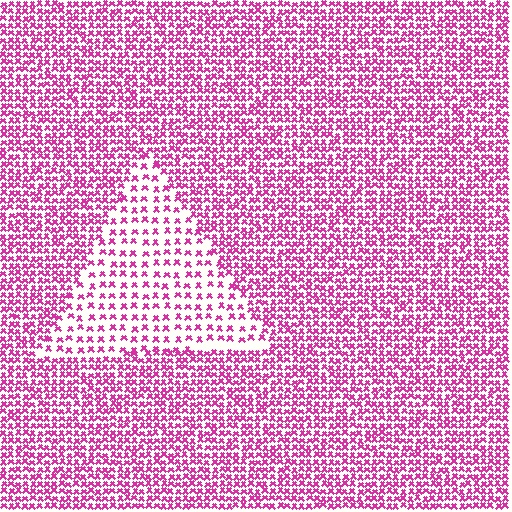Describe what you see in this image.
The image contains small magenta elements arranged at two different densities. A triangle-shaped region is visible where the elements are less densely packed than the surrounding area.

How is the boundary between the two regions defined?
The boundary is defined by a change in element density (approximately 2.2x ratio). All elements are the same color, size, and shape.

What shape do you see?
I see a triangle.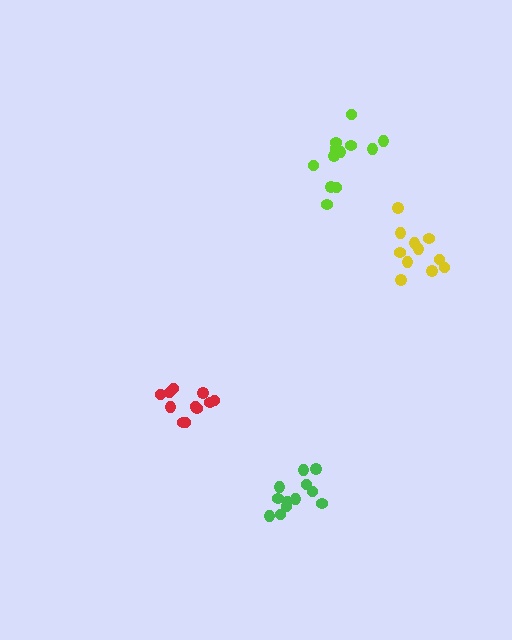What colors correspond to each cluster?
The clusters are colored: red, lime, yellow, green.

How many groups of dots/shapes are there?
There are 4 groups.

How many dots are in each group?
Group 1: 11 dots, Group 2: 12 dots, Group 3: 11 dots, Group 4: 12 dots (46 total).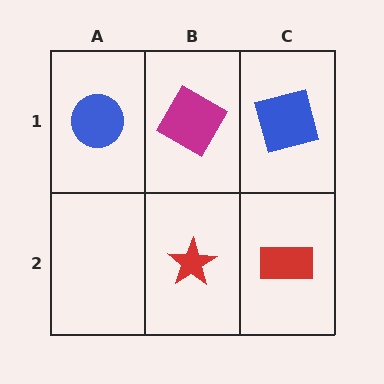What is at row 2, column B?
A red star.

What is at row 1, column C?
A blue square.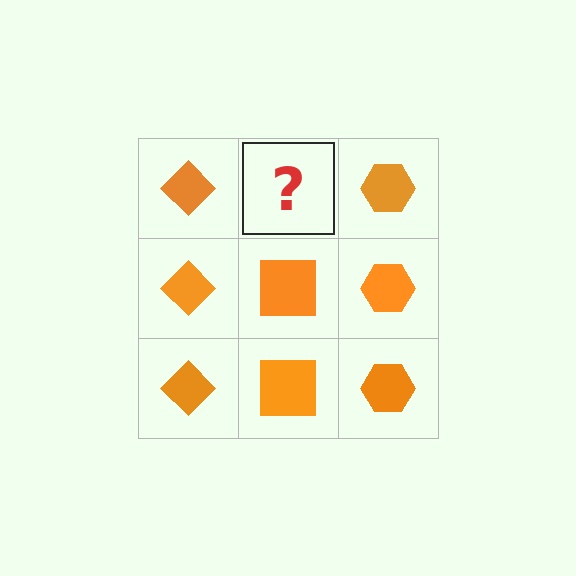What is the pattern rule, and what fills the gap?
The rule is that each column has a consistent shape. The gap should be filled with an orange square.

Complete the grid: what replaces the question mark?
The question mark should be replaced with an orange square.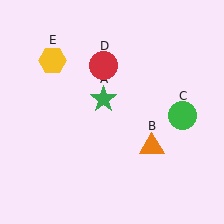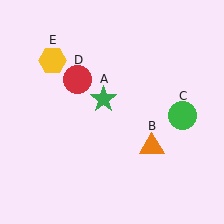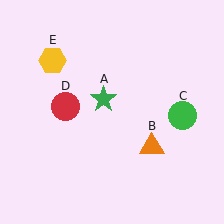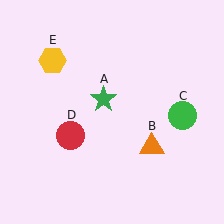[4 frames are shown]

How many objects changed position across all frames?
1 object changed position: red circle (object D).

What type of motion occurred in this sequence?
The red circle (object D) rotated counterclockwise around the center of the scene.